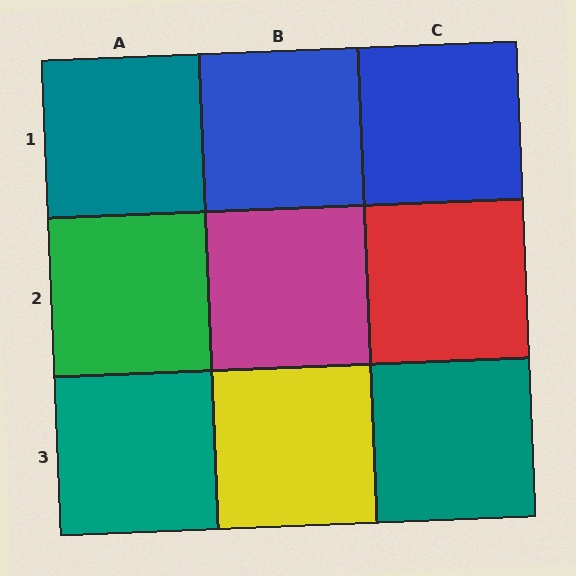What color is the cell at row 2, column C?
Red.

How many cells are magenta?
1 cell is magenta.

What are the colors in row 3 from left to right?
Teal, yellow, teal.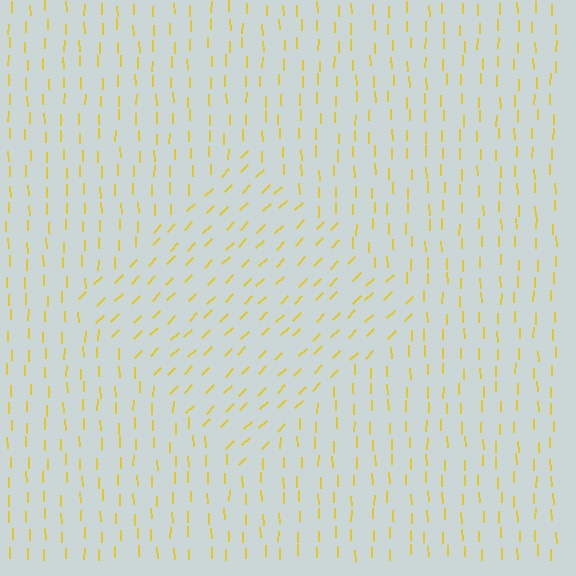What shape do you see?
I see a diamond.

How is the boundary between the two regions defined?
The boundary is defined purely by a change in line orientation (approximately 45 degrees difference). All lines are the same color and thickness.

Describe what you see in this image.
The image is filled with small yellow line segments. A diamond region in the image has lines oriented differently from the surrounding lines, creating a visible texture boundary.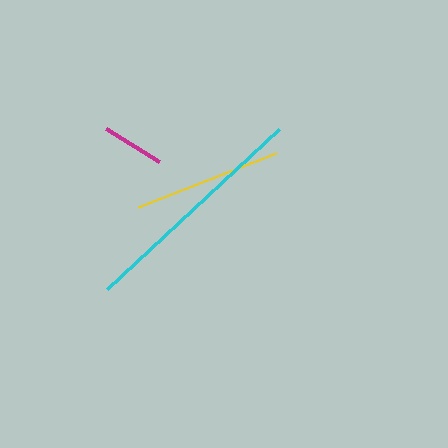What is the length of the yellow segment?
The yellow segment is approximately 148 pixels long.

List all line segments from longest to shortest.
From longest to shortest: cyan, yellow, magenta.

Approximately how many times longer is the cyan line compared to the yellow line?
The cyan line is approximately 1.6 times the length of the yellow line.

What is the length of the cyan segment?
The cyan segment is approximately 235 pixels long.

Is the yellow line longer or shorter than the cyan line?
The cyan line is longer than the yellow line.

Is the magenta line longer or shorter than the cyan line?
The cyan line is longer than the magenta line.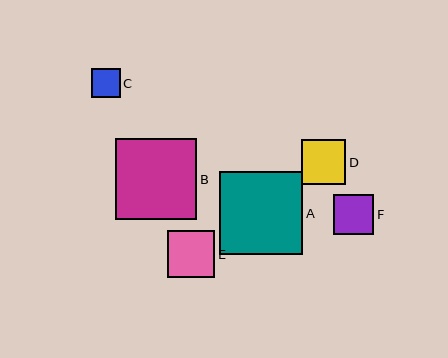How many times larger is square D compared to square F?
Square D is approximately 1.1 times the size of square F.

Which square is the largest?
Square A is the largest with a size of approximately 83 pixels.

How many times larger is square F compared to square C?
Square F is approximately 1.4 times the size of square C.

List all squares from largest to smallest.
From largest to smallest: A, B, E, D, F, C.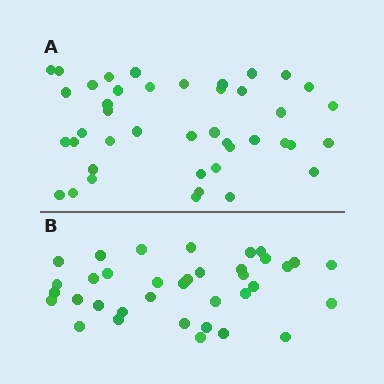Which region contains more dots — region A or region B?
Region A (the top region) has more dots.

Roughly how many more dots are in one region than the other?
Region A has about 6 more dots than region B.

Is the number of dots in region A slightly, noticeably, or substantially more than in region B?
Region A has only slightly more — the two regions are fairly close. The ratio is roughly 1.2 to 1.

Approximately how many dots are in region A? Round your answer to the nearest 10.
About 40 dots. (The exact count is 42, which rounds to 40.)